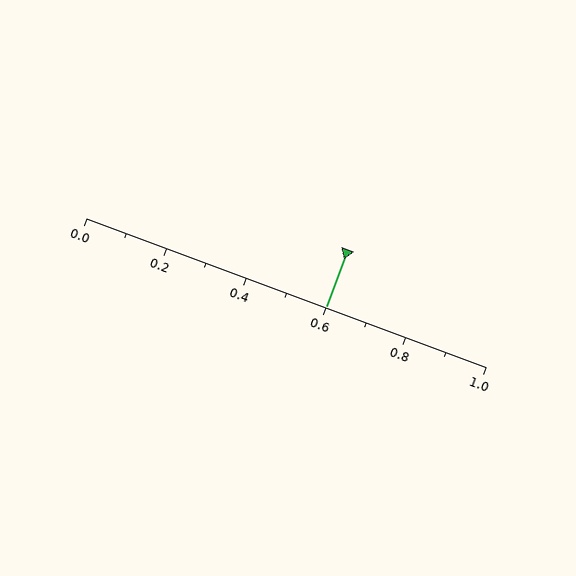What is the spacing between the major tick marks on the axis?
The major ticks are spaced 0.2 apart.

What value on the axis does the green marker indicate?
The marker indicates approximately 0.6.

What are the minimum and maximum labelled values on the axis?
The axis runs from 0.0 to 1.0.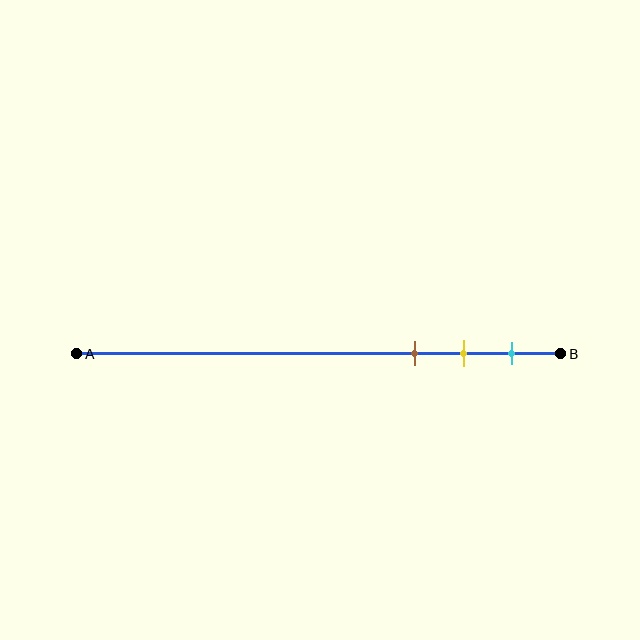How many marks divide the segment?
There are 3 marks dividing the segment.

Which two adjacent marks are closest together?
The yellow and cyan marks are the closest adjacent pair.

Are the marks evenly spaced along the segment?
Yes, the marks are approximately evenly spaced.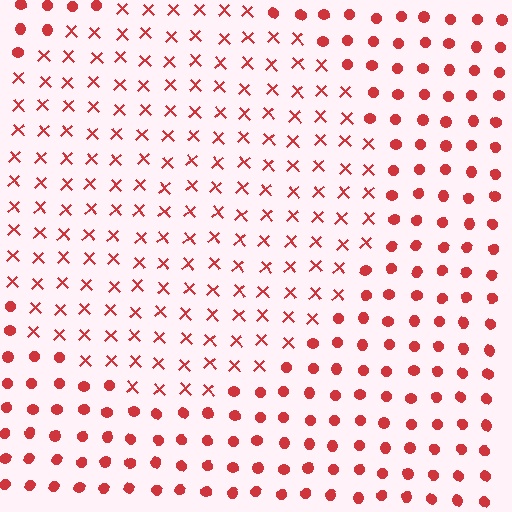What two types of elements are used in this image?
The image uses X marks inside the circle region and circles outside it.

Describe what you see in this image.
The image is filled with small red elements arranged in a uniform grid. A circle-shaped region contains X marks, while the surrounding area contains circles. The boundary is defined purely by the change in element shape.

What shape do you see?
I see a circle.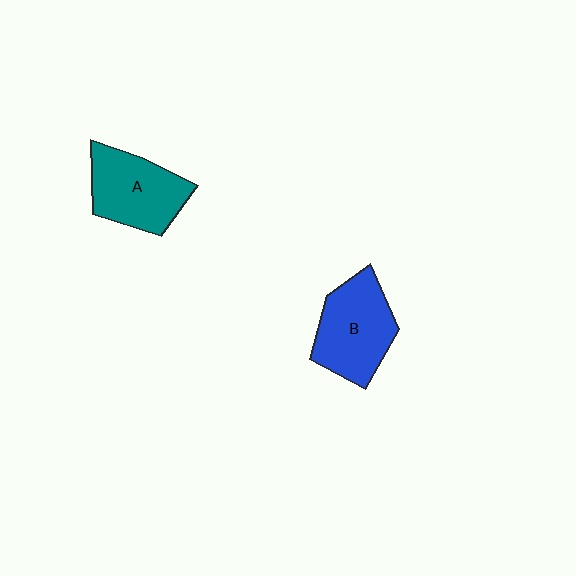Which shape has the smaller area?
Shape A (teal).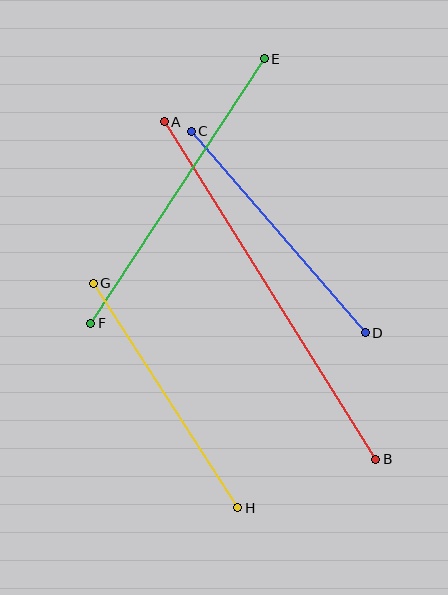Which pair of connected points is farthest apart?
Points A and B are farthest apart.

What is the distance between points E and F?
The distance is approximately 317 pixels.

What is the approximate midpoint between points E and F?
The midpoint is at approximately (178, 191) pixels.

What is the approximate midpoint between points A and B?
The midpoint is at approximately (270, 291) pixels.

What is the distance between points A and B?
The distance is approximately 398 pixels.